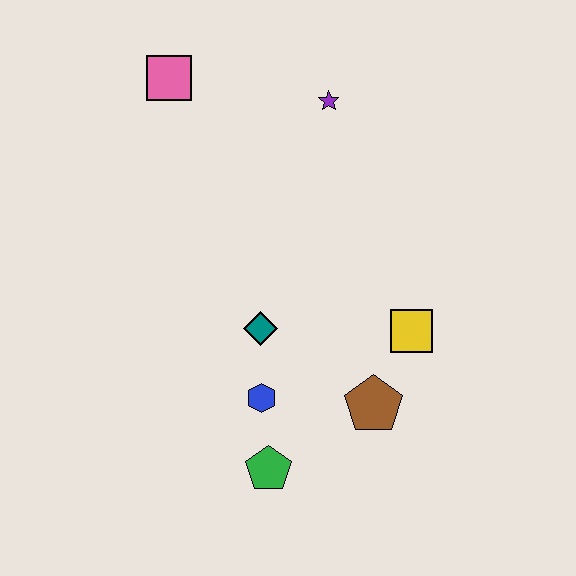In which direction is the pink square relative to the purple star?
The pink square is to the left of the purple star.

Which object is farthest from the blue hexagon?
The pink square is farthest from the blue hexagon.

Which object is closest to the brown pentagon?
The yellow square is closest to the brown pentagon.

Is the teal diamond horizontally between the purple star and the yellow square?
No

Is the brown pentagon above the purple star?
No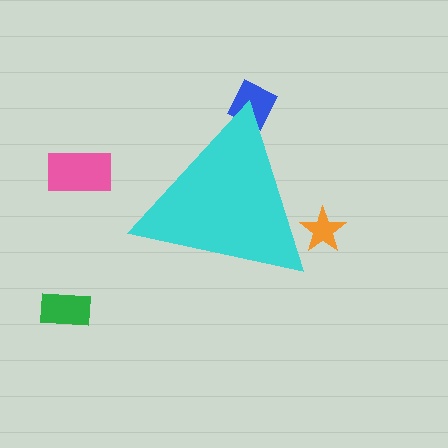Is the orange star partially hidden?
Yes, the orange star is partially hidden behind the cyan triangle.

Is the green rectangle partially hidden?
No, the green rectangle is fully visible.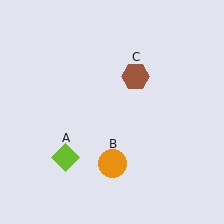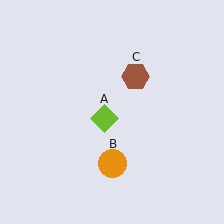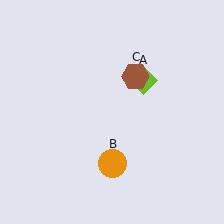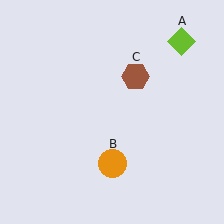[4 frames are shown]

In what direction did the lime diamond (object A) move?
The lime diamond (object A) moved up and to the right.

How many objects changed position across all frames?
1 object changed position: lime diamond (object A).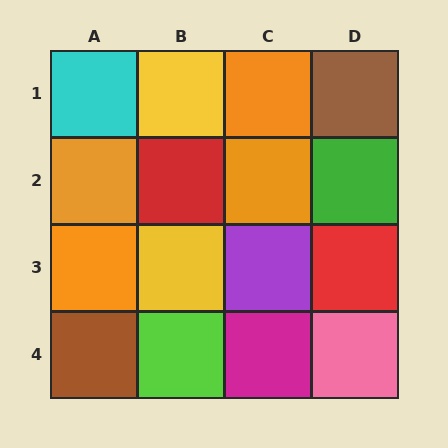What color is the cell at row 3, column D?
Red.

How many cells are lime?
1 cell is lime.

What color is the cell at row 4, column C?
Magenta.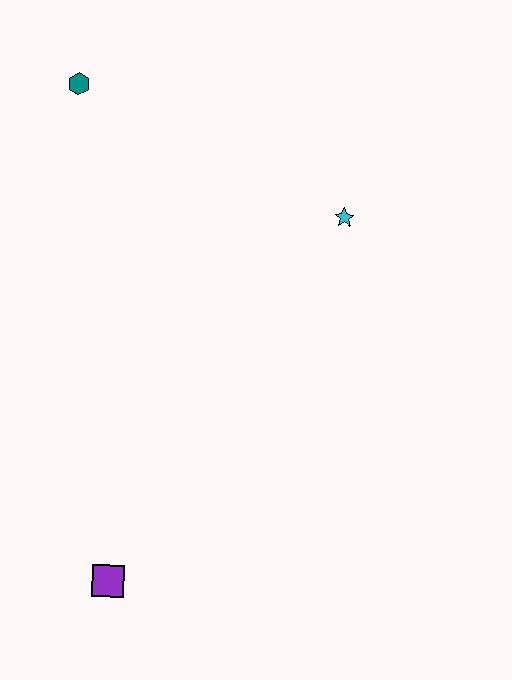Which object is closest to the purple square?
The cyan star is closest to the purple square.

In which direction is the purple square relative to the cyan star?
The purple square is below the cyan star.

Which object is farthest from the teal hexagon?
The purple square is farthest from the teal hexagon.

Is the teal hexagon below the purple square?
No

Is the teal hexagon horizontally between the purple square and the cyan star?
No